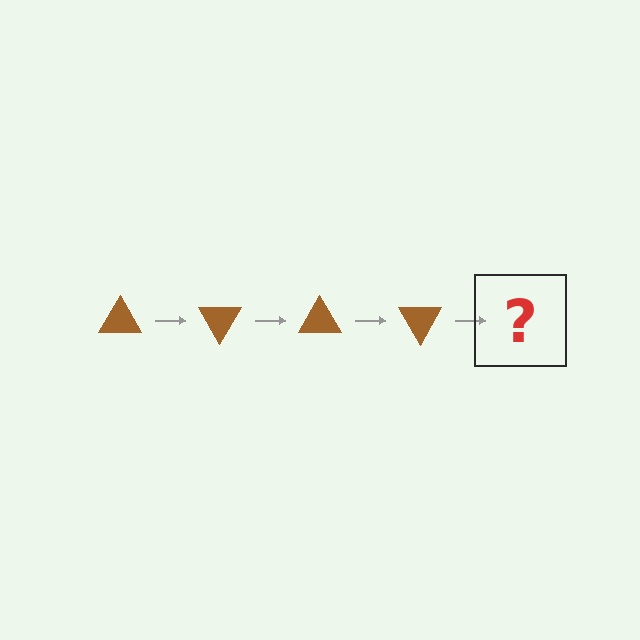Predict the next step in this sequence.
The next step is a brown triangle rotated 240 degrees.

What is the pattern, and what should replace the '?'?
The pattern is that the triangle rotates 60 degrees each step. The '?' should be a brown triangle rotated 240 degrees.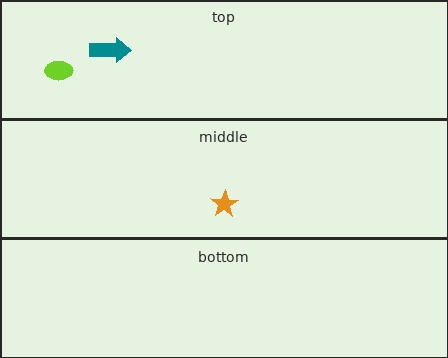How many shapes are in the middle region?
1.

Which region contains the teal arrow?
The top region.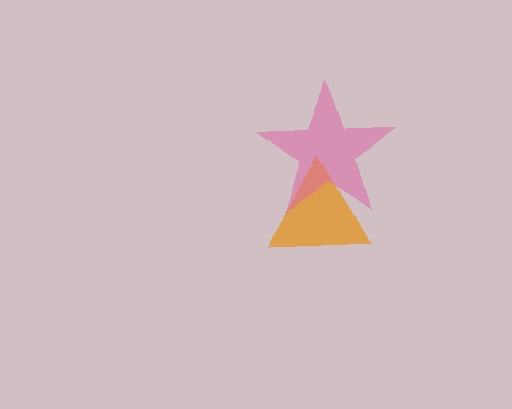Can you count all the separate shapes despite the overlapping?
Yes, there are 2 separate shapes.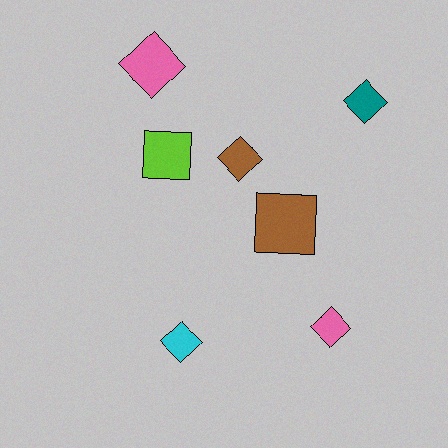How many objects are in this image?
There are 7 objects.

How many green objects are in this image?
There are no green objects.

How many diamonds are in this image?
There are 5 diamonds.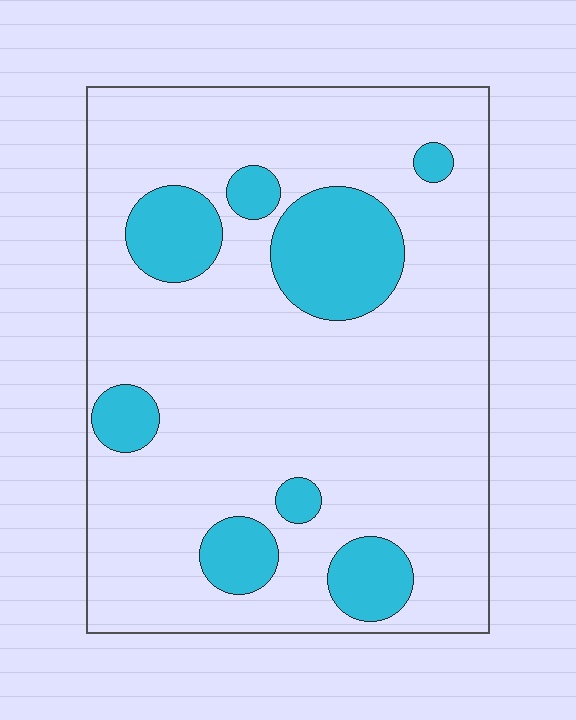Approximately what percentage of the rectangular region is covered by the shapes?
Approximately 20%.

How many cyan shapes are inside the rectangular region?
8.